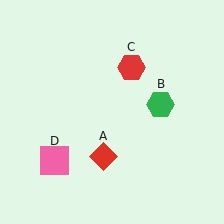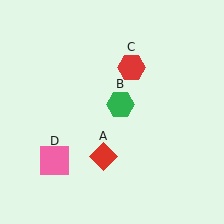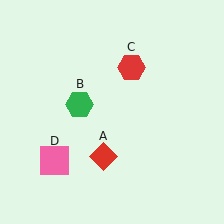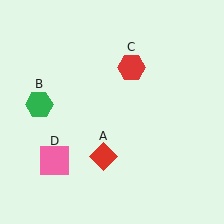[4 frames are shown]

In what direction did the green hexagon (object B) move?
The green hexagon (object B) moved left.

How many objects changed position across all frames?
1 object changed position: green hexagon (object B).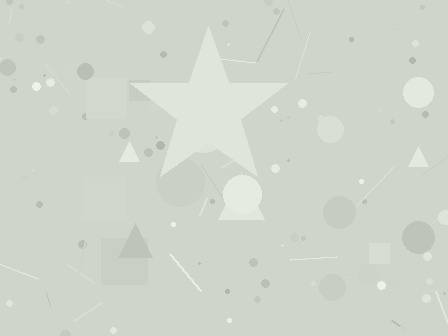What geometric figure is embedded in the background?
A star is embedded in the background.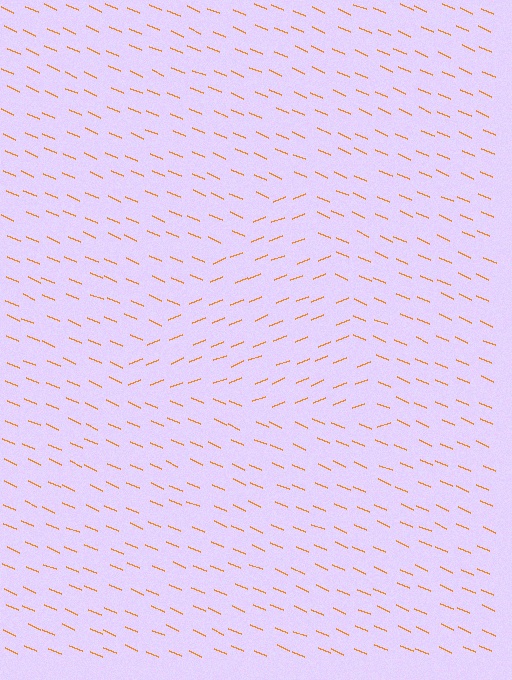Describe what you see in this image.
The image is filled with small orange line segments. A triangle region in the image has lines oriented differently from the surrounding lines, creating a visible texture boundary.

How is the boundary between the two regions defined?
The boundary is defined purely by a change in line orientation (approximately 45 degrees difference). All lines are the same color and thickness.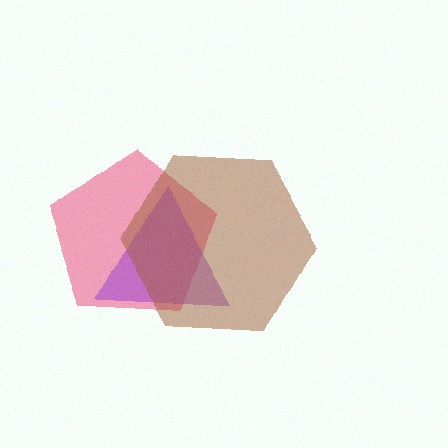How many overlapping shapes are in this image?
There are 3 overlapping shapes in the image.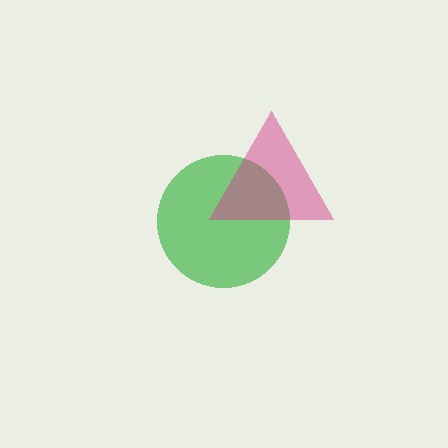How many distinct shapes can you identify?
There are 2 distinct shapes: a green circle, a magenta triangle.